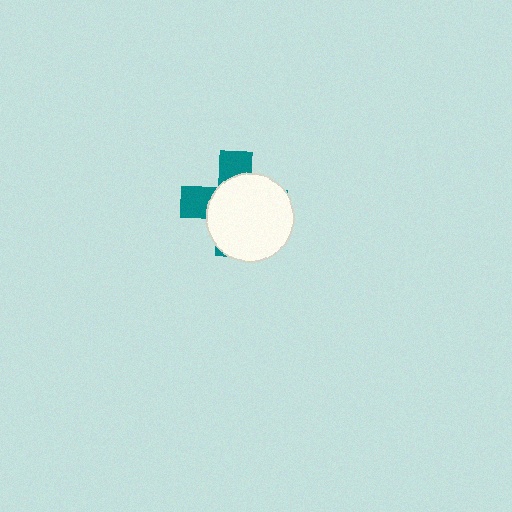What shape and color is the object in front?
The object in front is a white circle.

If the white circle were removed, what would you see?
You would see the complete teal cross.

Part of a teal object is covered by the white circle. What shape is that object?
It is a cross.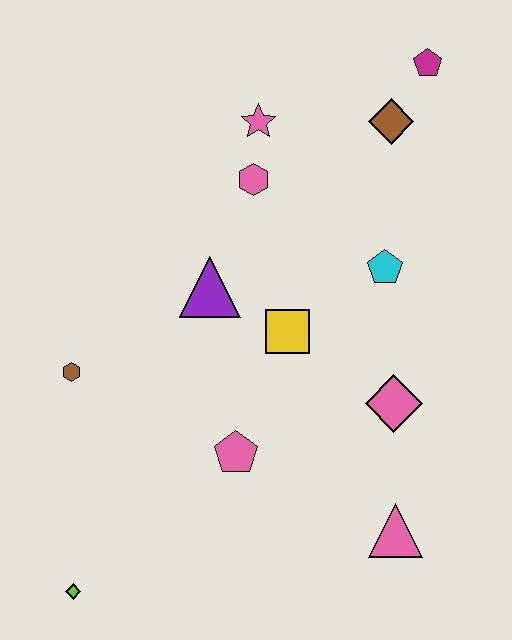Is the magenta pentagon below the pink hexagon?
No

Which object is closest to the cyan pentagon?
The yellow square is closest to the cyan pentagon.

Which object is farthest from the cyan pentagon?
The lime diamond is farthest from the cyan pentagon.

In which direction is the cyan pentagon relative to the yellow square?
The cyan pentagon is to the right of the yellow square.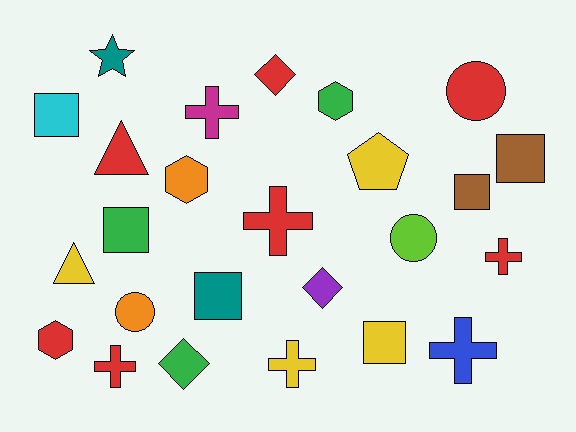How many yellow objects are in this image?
There are 4 yellow objects.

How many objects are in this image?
There are 25 objects.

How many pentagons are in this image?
There is 1 pentagon.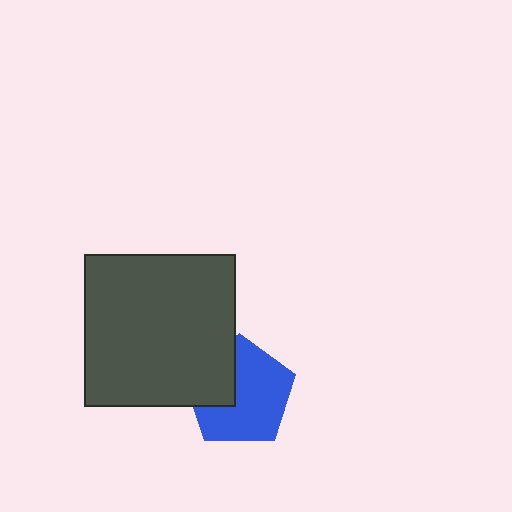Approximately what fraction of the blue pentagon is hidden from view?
Roughly 31% of the blue pentagon is hidden behind the dark gray square.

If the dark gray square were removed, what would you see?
You would see the complete blue pentagon.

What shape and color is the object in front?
The object in front is a dark gray square.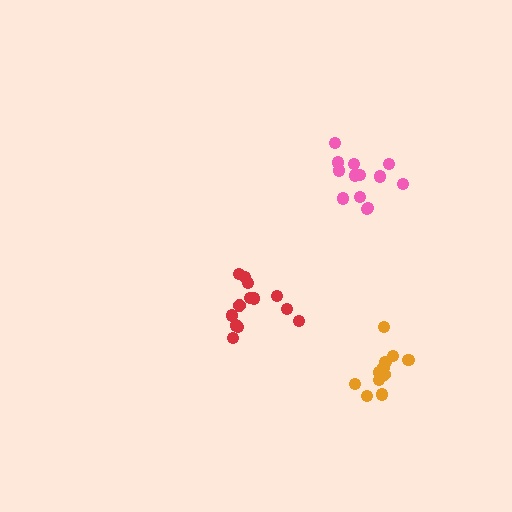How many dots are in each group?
Group 1: 11 dots, Group 2: 13 dots, Group 3: 13 dots (37 total).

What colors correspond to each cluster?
The clusters are colored: orange, red, pink.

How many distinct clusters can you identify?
There are 3 distinct clusters.